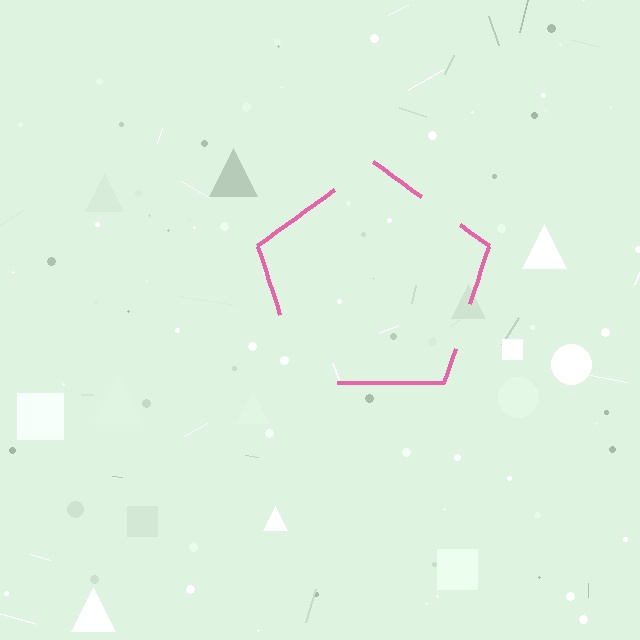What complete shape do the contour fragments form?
The contour fragments form a pentagon.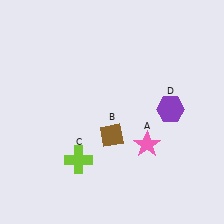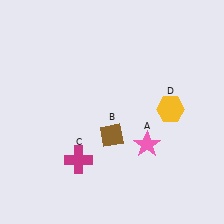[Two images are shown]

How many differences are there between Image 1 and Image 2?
There are 2 differences between the two images.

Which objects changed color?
C changed from lime to magenta. D changed from purple to yellow.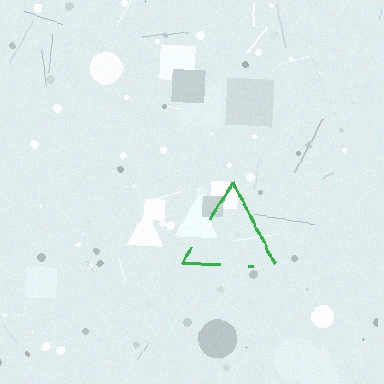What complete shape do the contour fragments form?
The contour fragments form a triangle.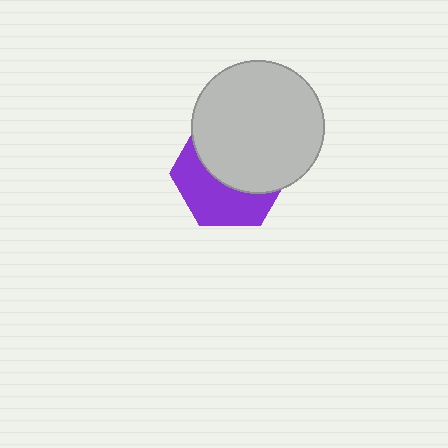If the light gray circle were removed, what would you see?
You would see the complete purple hexagon.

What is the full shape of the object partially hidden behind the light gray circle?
The partially hidden object is a purple hexagon.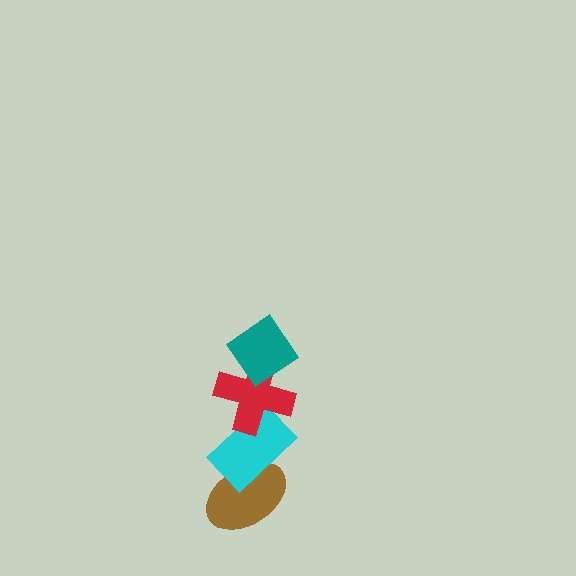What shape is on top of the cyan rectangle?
The red cross is on top of the cyan rectangle.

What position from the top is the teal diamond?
The teal diamond is 1st from the top.